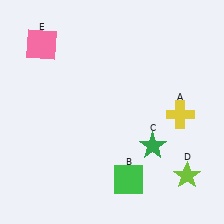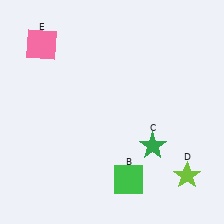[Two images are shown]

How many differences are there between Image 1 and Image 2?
There is 1 difference between the two images.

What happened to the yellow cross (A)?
The yellow cross (A) was removed in Image 2. It was in the bottom-right area of Image 1.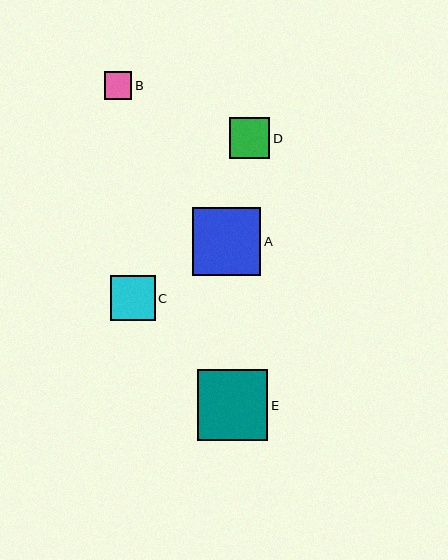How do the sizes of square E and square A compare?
Square E and square A are approximately the same size.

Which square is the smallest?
Square B is the smallest with a size of approximately 28 pixels.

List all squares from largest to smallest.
From largest to smallest: E, A, C, D, B.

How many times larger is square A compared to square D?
Square A is approximately 1.7 times the size of square D.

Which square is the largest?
Square E is the largest with a size of approximately 71 pixels.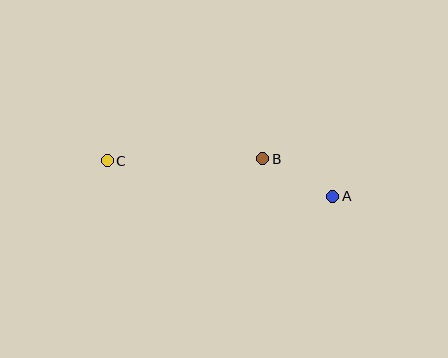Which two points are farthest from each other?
Points A and C are farthest from each other.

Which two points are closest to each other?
Points A and B are closest to each other.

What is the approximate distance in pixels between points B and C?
The distance between B and C is approximately 156 pixels.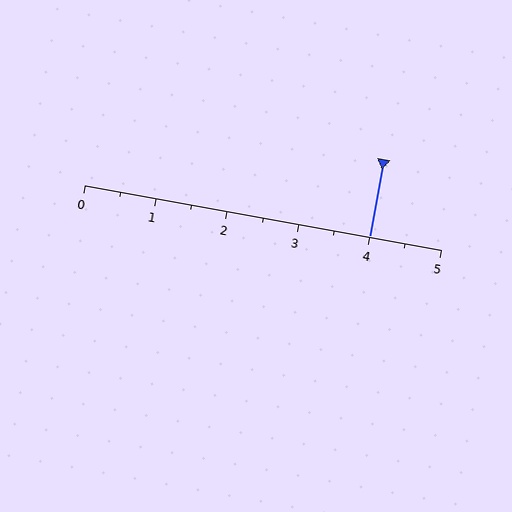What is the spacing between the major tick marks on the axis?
The major ticks are spaced 1 apart.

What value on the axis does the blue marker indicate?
The marker indicates approximately 4.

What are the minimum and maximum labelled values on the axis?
The axis runs from 0 to 5.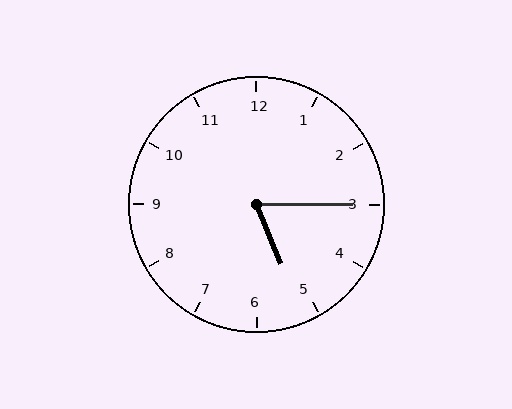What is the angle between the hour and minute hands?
Approximately 68 degrees.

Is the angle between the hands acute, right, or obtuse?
It is acute.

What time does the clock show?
5:15.